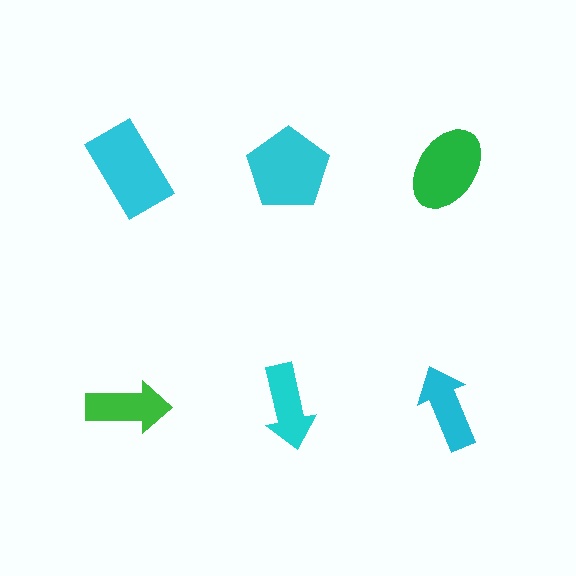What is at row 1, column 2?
A cyan pentagon.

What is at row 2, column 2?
A cyan arrow.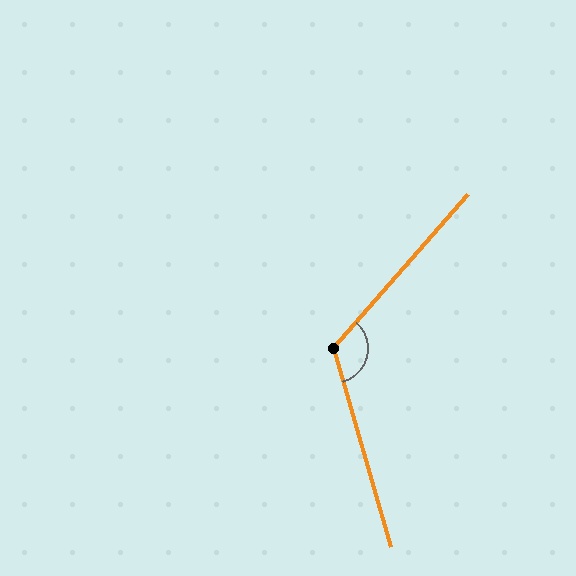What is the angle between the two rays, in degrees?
Approximately 123 degrees.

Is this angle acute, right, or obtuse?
It is obtuse.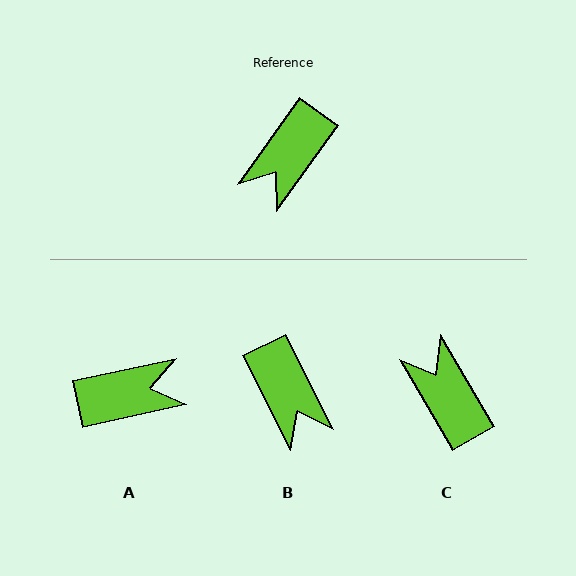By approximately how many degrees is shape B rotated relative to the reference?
Approximately 62 degrees counter-clockwise.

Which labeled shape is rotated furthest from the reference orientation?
A, about 138 degrees away.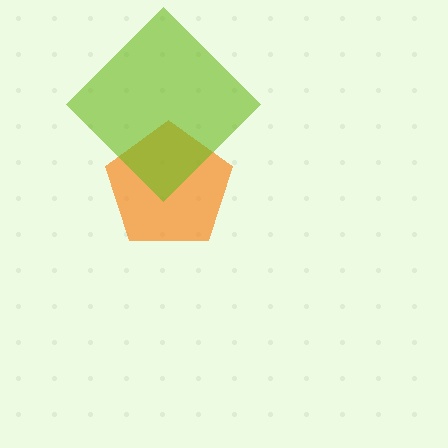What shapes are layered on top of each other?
The layered shapes are: an orange pentagon, a lime diamond.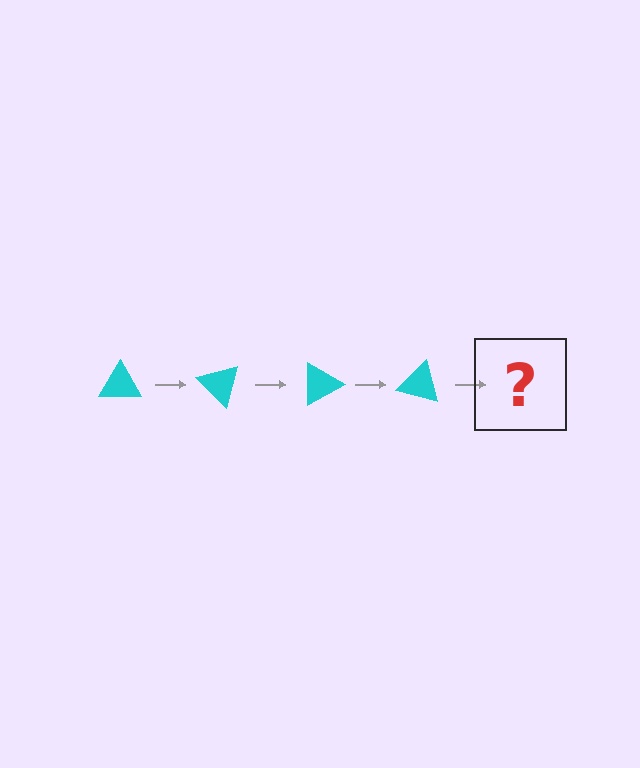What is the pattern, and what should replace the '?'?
The pattern is that the triangle rotates 45 degrees each step. The '?' should be a cyan triangle rotated 180 degrees.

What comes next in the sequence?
The next element should be a cyan triangle rotated 180 degrees.